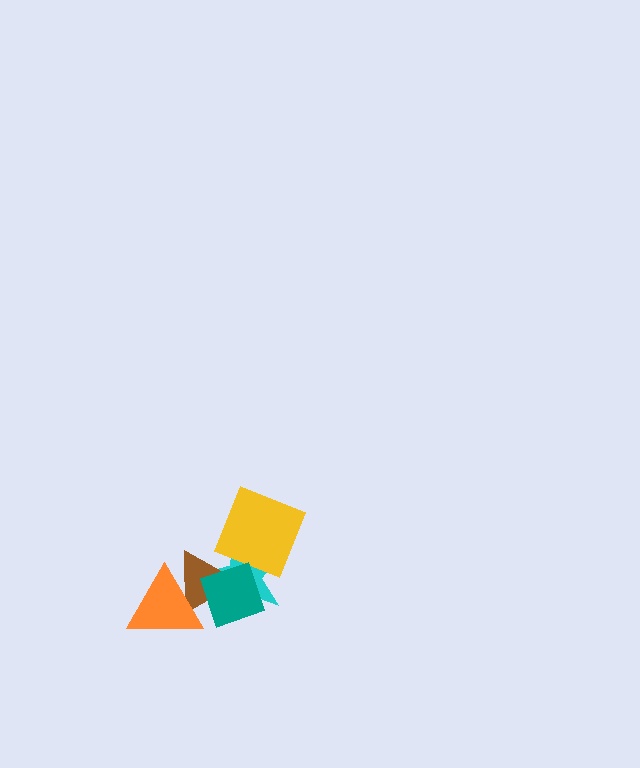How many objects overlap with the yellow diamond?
3 objects overlap with the yellow diamond.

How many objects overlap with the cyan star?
3 objects overlap with the cyan star.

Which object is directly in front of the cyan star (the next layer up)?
The brown triangle is directly in front of the cyan star.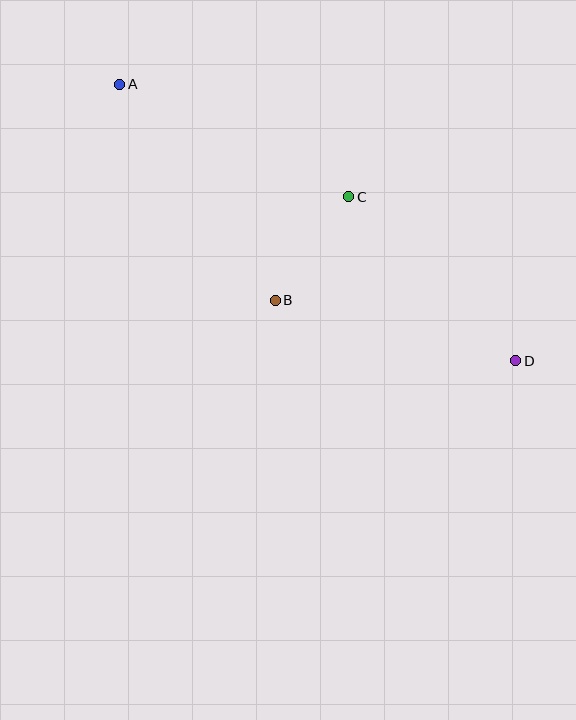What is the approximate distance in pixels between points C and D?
The distance between C and D is approximately 234 pixels.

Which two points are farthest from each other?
Points A and D are farthest from each other.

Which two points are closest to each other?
Points B and C are closest to each other.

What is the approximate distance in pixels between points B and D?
The distance between B and D is approximately 248 pixels.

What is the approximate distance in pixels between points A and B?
The distance between A and B is approximately 266 pixels.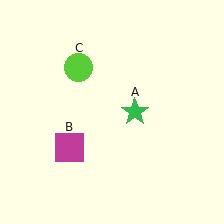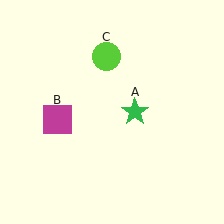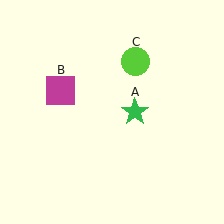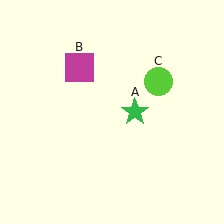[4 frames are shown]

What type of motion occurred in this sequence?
The magenta square (object B), lime circle (object C) rotated clockwise around the center of the scene.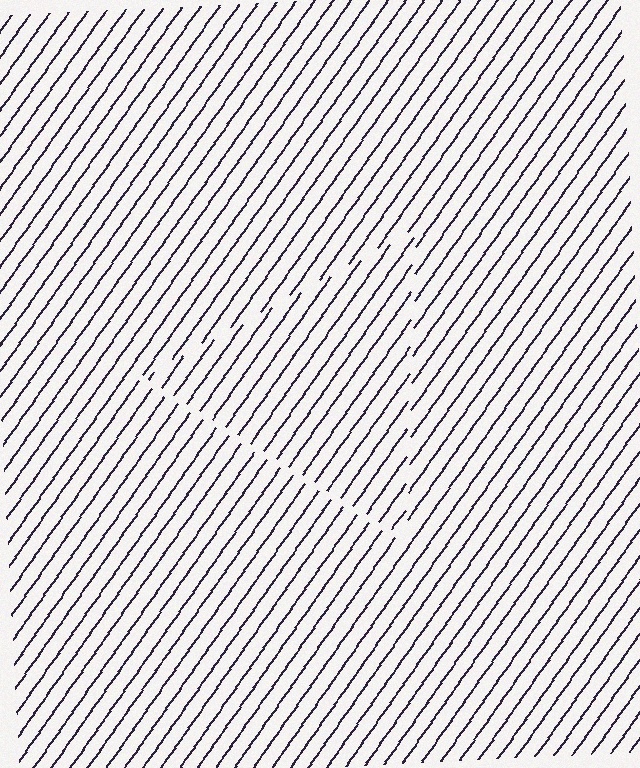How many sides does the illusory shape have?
3 sides — the line-ends trace a triangle.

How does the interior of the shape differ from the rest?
The interior of the shape contains the same grating, shifted by half a period — the contour is defined by the phase discontinuity where line-ends from the inner and outer gratings abut.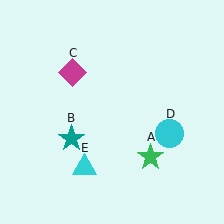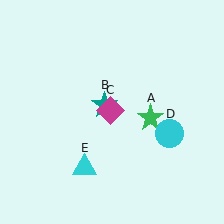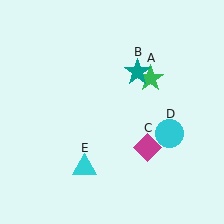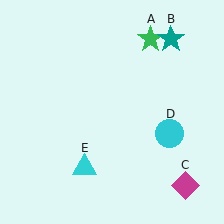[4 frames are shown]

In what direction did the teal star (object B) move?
The teal star (object B) moved up and to the right.